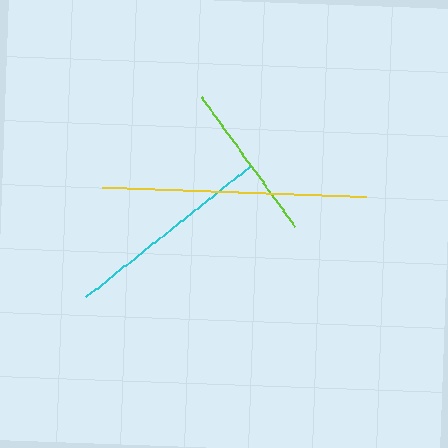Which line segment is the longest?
The yellow line is the longest at approximately 263 pixels.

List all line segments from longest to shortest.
From longest to shortest: yellow, cyan, lime.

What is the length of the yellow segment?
The yellow segment is approximately 263 pixels long.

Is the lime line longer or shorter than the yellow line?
The yellow line is longer than the lime line.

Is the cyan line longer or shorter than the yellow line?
The yellow line is longer than the cyan line.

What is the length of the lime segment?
The lime segment is approximately 160 pixels long.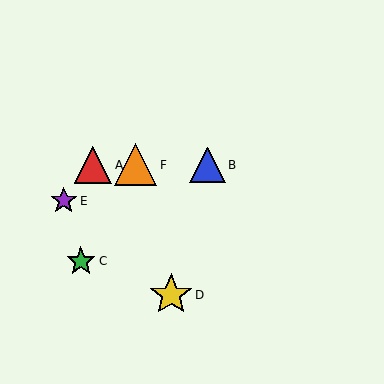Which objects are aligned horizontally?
Objects A, B, F are aligned horizontally.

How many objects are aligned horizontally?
3 objects (A, B, F) are aligned horizontally.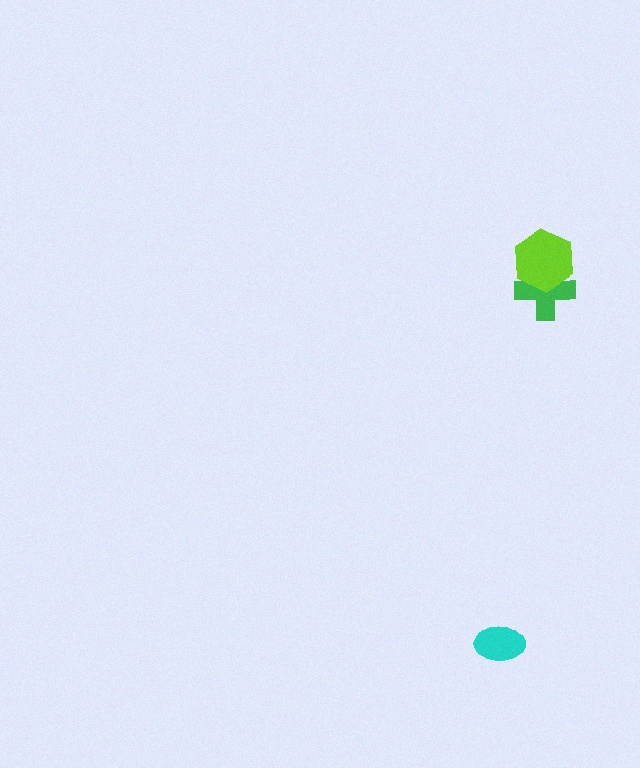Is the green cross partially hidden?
Yes, it is partially covered by another shape.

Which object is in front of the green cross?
The lime hexagon is in front of the green cross.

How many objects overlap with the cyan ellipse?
0 objects overlap with the cyan ellipse.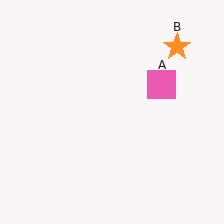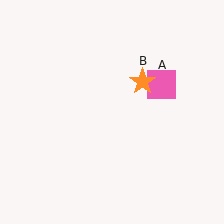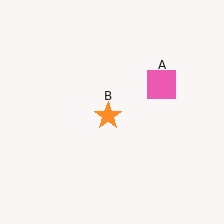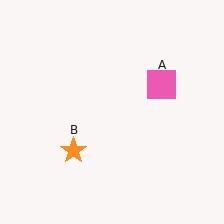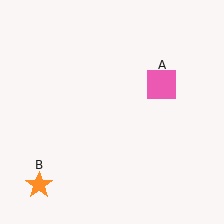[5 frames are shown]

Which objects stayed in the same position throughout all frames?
Pink square (object A) remained stationary.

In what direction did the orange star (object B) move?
The orange star (object B) moved down and to the left.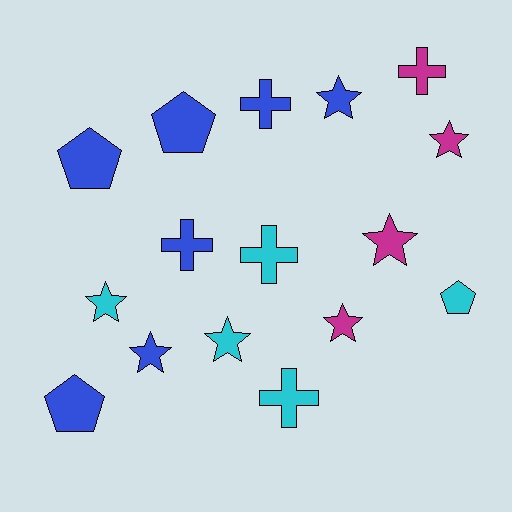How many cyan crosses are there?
There are 2 cyan crosses.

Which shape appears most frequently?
Star, with 7 objects.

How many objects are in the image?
There are 16 objects.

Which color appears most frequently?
Blue, with 7 objects.